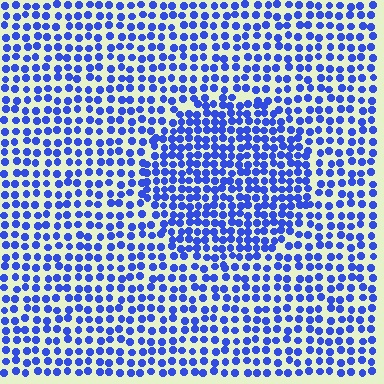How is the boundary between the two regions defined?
The boundary is defined by a change in element density (approximately 1.6x ratio). All elements are the same color, size, and shape.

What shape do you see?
I see a circle.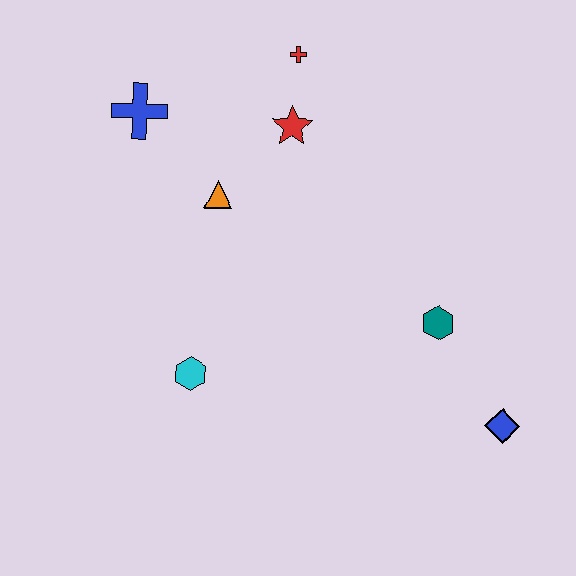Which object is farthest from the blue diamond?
The blue cross is farthest from the blue diamond.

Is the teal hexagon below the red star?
Yes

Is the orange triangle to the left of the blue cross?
No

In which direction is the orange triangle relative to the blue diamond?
The orange triangle is to the left of the blue diamond.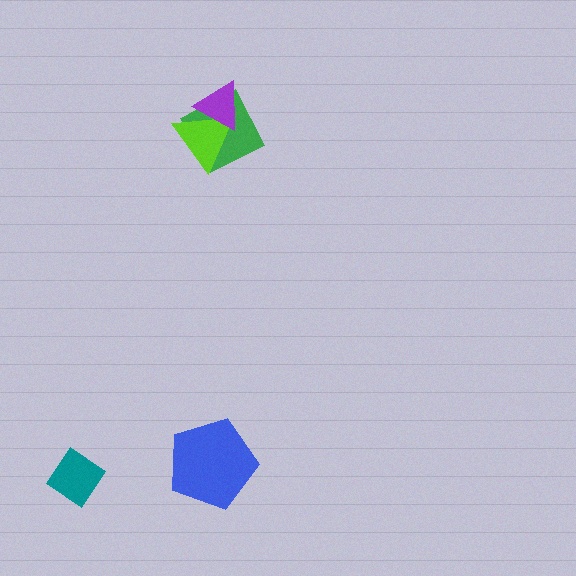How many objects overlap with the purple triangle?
2 objects overlap with the purple triangle.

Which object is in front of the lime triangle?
The purple triangle is in front of the lime triangle.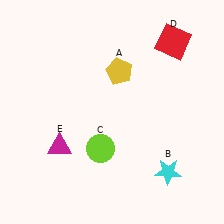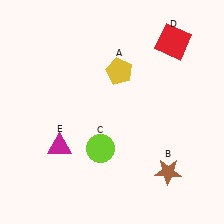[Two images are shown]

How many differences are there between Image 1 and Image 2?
There is 1 difference between the two images.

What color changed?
The star (B) changed from cyan in Image 1 to brown in Image 2.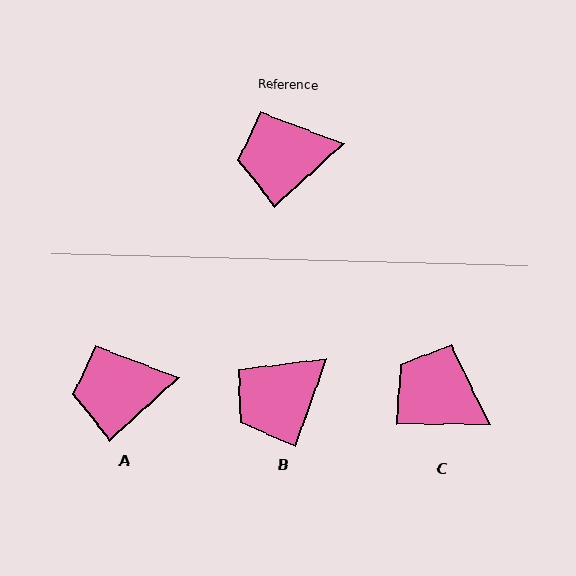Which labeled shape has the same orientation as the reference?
A.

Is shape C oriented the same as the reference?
No, it is off by about 43 degrees.